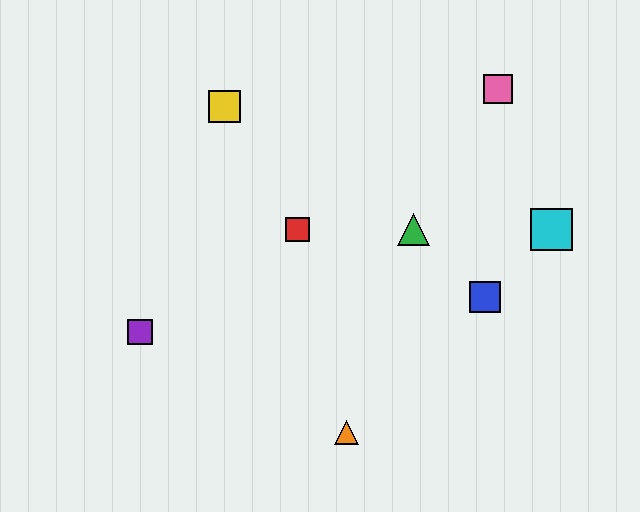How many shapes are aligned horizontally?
3 shapes (the red square, the green triangle, the cyan square) are aligned horizontally.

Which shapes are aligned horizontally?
The red square, the green triangle, the cyan square are aligned horizontally.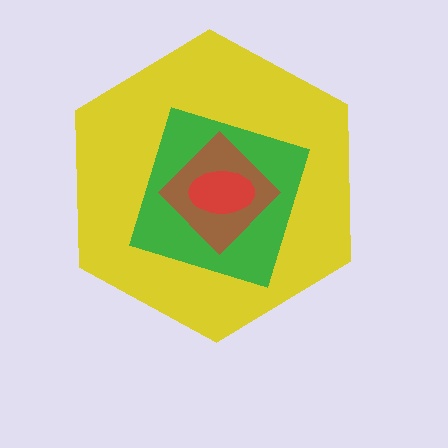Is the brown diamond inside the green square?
Yes.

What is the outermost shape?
The yellow hexagon.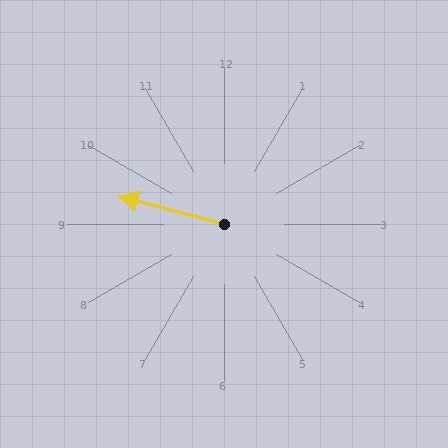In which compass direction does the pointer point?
West.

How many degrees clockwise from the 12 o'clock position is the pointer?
Approximately 285 degrees.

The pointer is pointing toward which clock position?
Roughly 9 o'clock.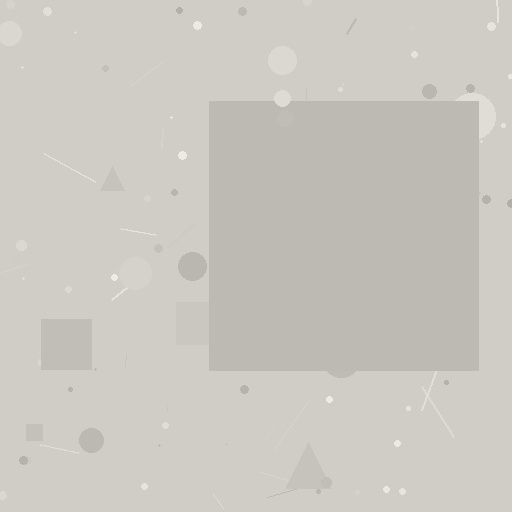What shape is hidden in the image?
A square is hidden in the image.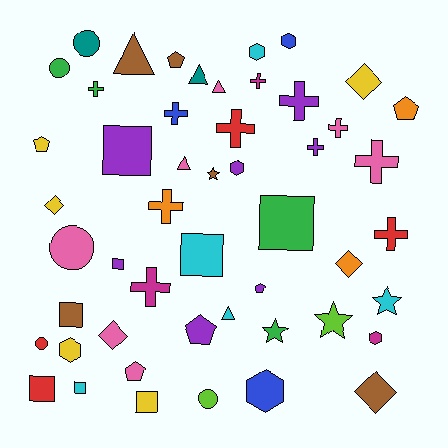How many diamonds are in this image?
There are 5 diamonds.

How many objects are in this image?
There are 50 objects.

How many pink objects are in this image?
There are 7 pink objects.